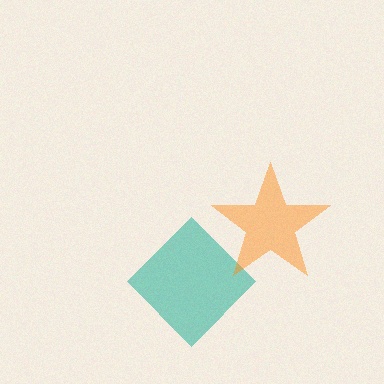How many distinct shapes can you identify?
There are 2 distinct shapes: a teal diamond, an orange star.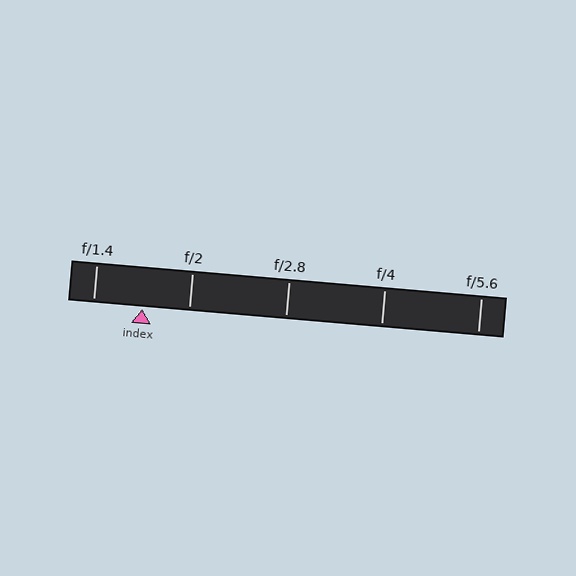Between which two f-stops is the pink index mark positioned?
The index mark is between f/1.4 and f/2.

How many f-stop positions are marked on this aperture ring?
There are 5 f-stop positions marked.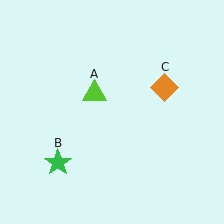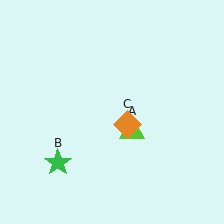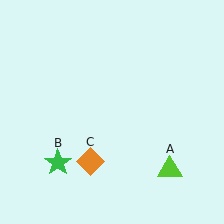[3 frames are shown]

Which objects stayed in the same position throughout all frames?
Green star (object B) remained stationary.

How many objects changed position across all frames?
2 objects changed position: lime triangle (object A), orange diamond (object C).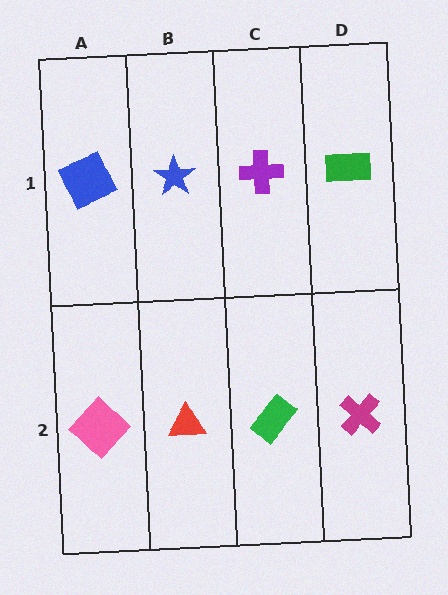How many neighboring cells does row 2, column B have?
3.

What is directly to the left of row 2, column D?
A green rectangle.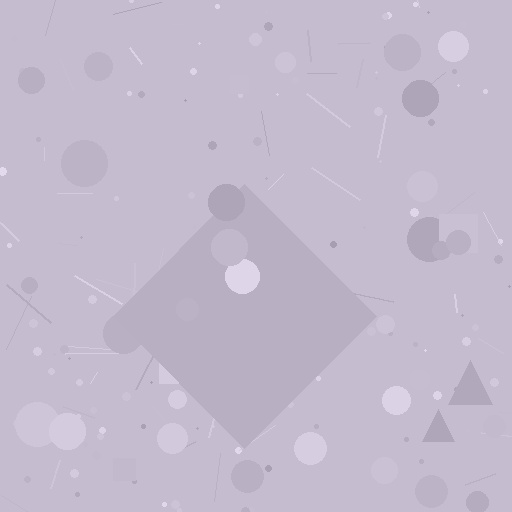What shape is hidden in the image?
A diamond is hidden in the image.